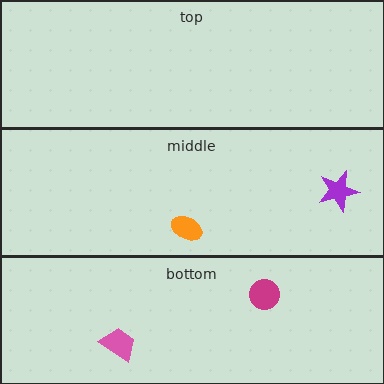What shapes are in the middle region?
The orange ellipse, the purple star.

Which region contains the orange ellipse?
The middle region.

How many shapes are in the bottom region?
2.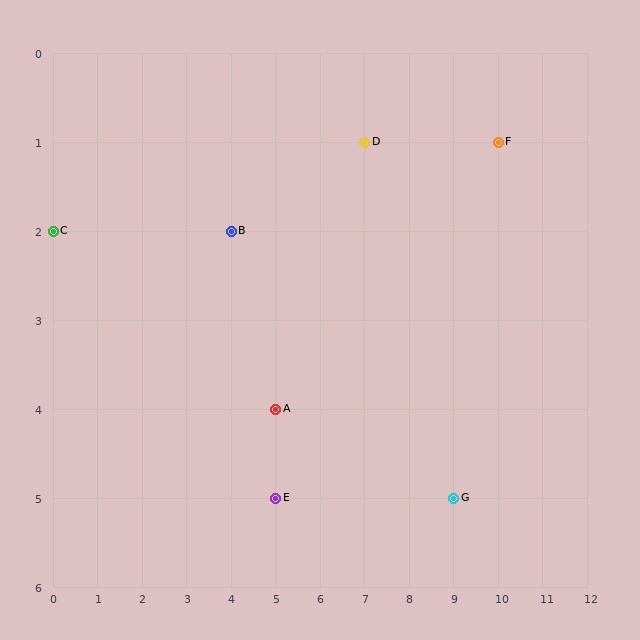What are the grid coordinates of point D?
Point D is at grid coordinates (7, 1).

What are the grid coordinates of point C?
Point C is at grid coordinates (0, 2).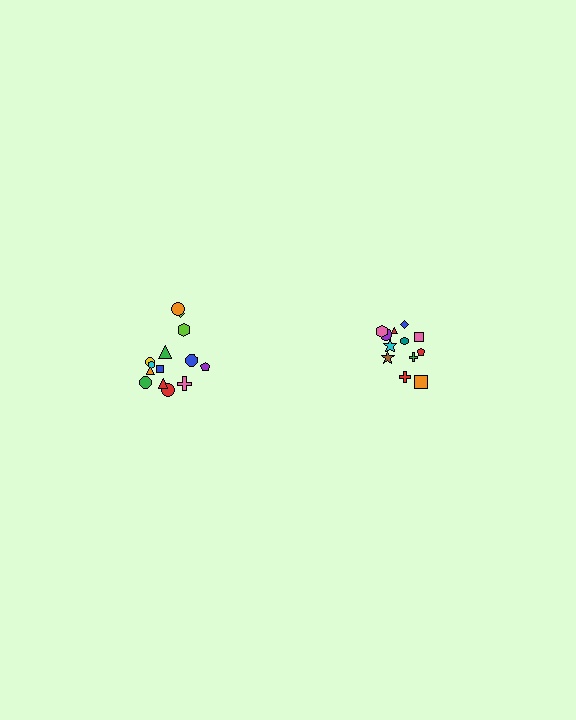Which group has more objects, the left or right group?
The left group.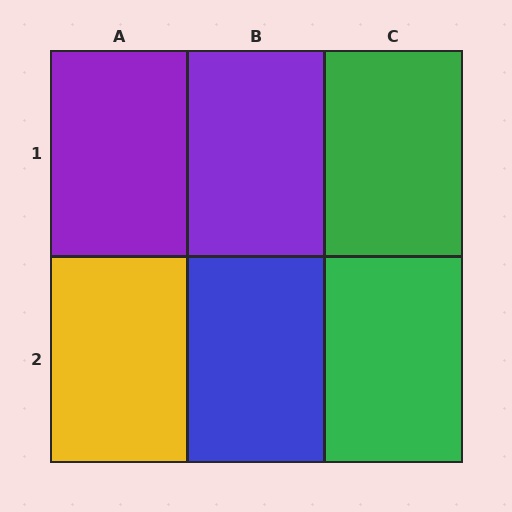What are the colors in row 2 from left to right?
Yellow, blue, green.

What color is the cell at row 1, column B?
Purple.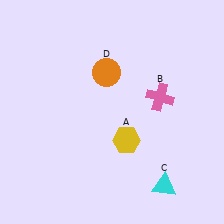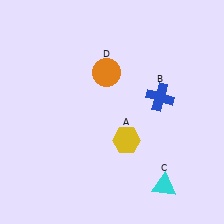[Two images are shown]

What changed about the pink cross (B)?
In Image 1, B is pink. In Image 2, it changed to blue.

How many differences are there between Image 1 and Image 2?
There is 1 difference between the two images.